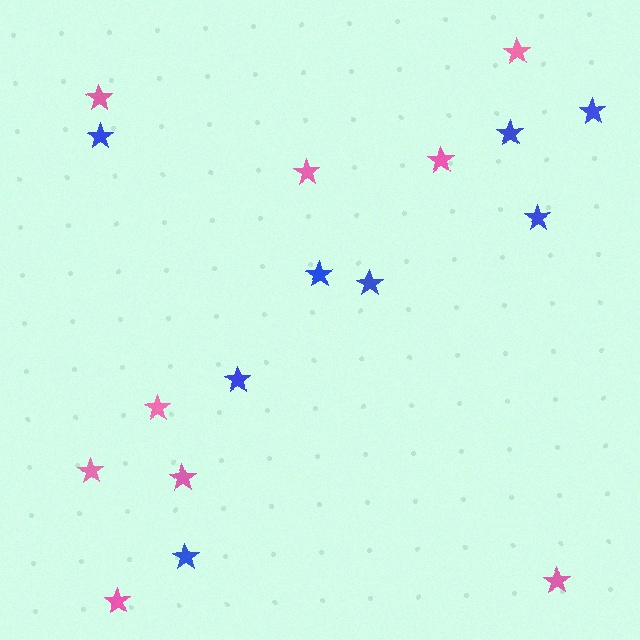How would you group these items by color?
There are 2 groups: one group of pink stars (9) and one group of blue stars (8).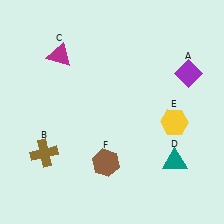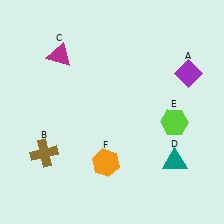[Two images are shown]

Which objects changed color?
E changed from yellow to lime. F changed from brown to orange.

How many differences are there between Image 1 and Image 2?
There are 2 differences between the two images.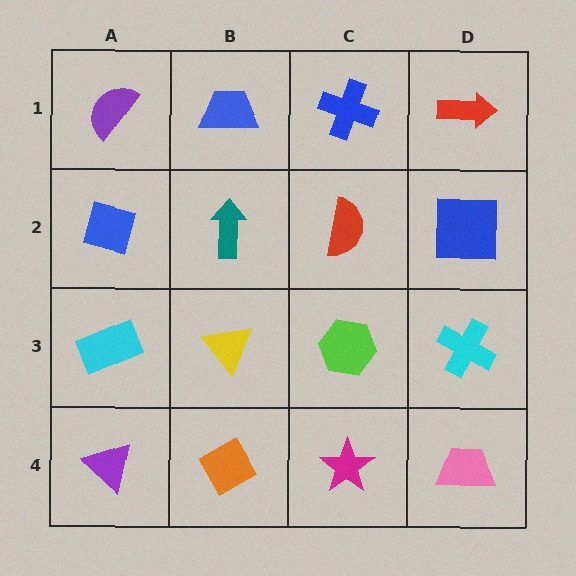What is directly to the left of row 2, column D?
A red semicircle.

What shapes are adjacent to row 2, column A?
A purple semicircle (row 1, column A), a cyan rectangle (row 3, column A), a teal arrow (row 2, column B).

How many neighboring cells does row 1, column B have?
3.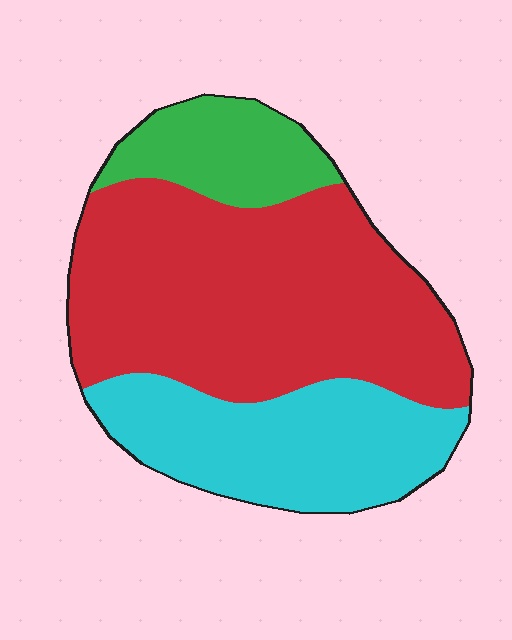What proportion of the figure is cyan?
Cyan covers around 30% of the figure.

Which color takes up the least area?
Green, at roughly 15%.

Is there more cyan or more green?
Cyan.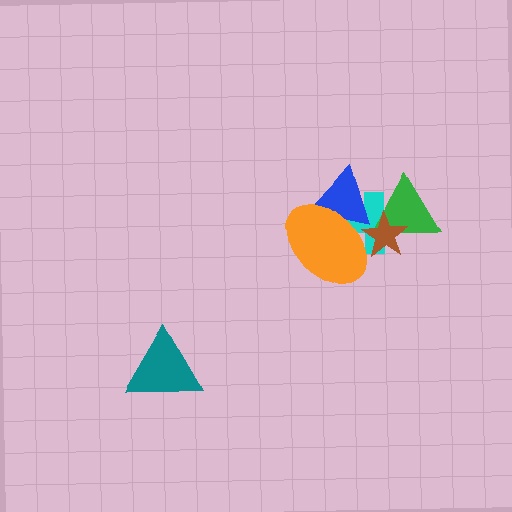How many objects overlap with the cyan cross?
4 objects overlap with the cyan cross.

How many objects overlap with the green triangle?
3 objects overlap with the green triangle.